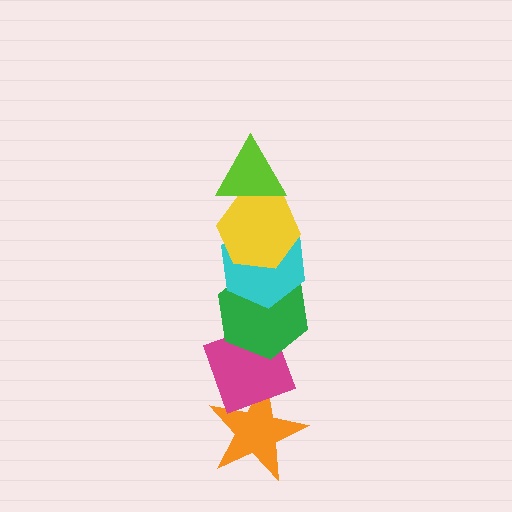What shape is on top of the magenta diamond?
The green hexagon is on top of the magenta diamond.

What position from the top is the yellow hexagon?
The yellow hexagon is 2nd from the top.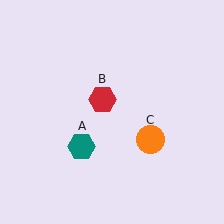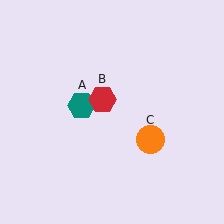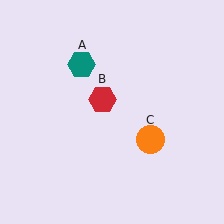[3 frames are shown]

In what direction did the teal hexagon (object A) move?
The teal hexagon (object A) moved up.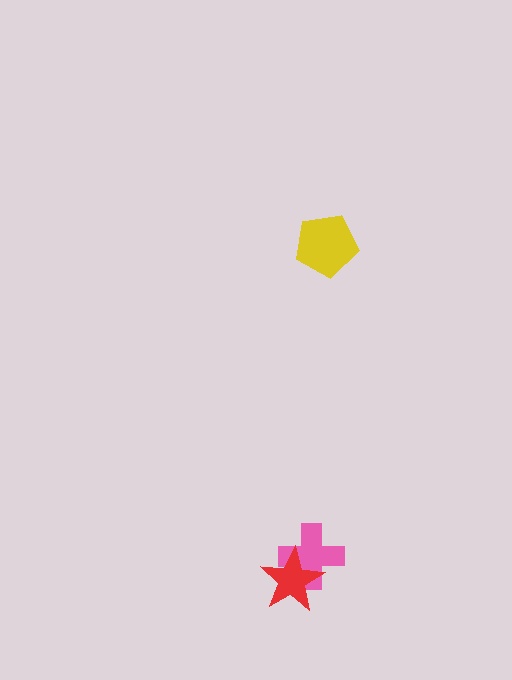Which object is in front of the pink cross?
The red star is in front of the pink cross.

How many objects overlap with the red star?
1 object overlaps with the red star.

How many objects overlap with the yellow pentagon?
0 objects overlap with the yellow pentagon.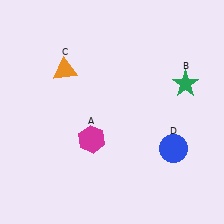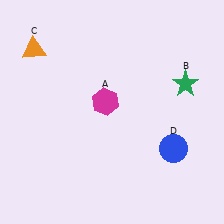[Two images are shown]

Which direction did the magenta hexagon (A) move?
The magenta hexagon (A) moved up.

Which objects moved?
The objects that moved are: the magenta hexagon (A), the orange triangle (C).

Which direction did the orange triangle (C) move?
The orange triangle (C) moved left.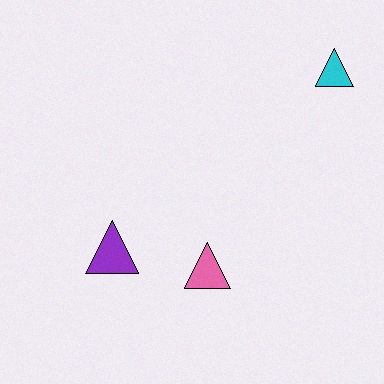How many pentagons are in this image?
There are no pentagons.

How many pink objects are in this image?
There is 1 pink object.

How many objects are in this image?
There are 3 objects.